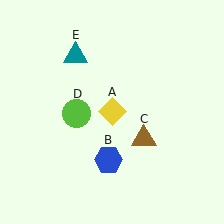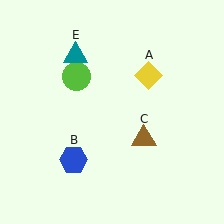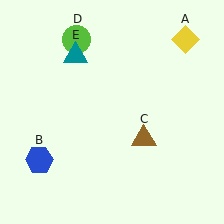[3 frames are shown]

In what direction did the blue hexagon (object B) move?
The blue hexagon (object B) moved left.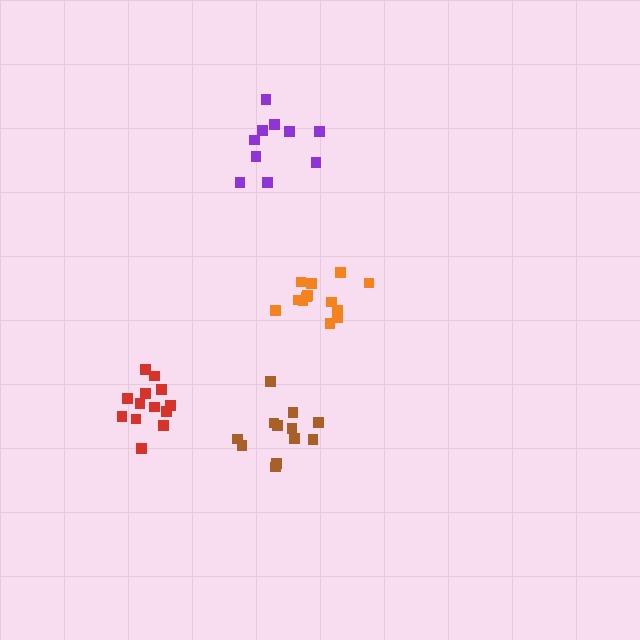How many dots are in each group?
Group 1: 13 dots, Group 2: 12 dots, Group 3: 10 dots, Group 4: 13 dots (48 total).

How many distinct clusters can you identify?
There are 4 distinct clusters.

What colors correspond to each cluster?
The clusters are colored: orange, brown, purple, red.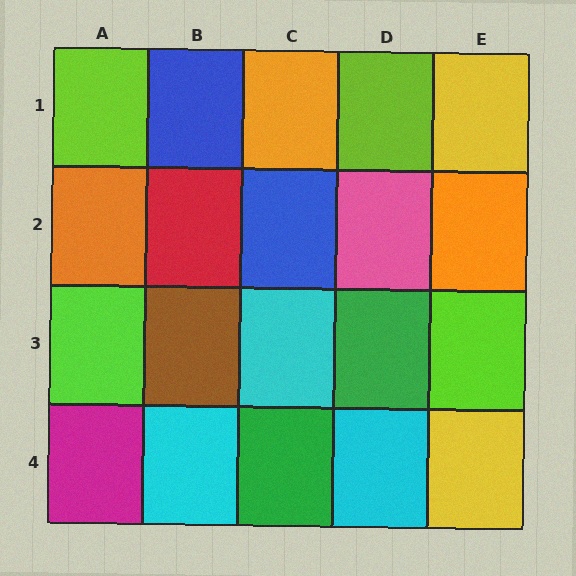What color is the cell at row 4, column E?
Yellow.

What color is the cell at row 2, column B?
Red.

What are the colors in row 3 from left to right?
Lime, brown, cyan, green, lime.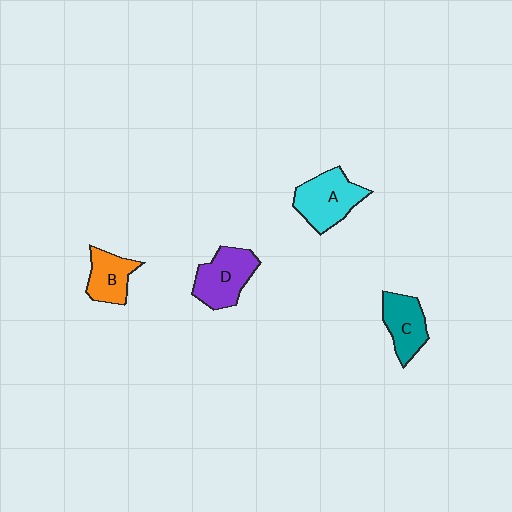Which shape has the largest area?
Shape A (cyan).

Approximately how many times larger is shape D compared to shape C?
Approximately 1.2 times.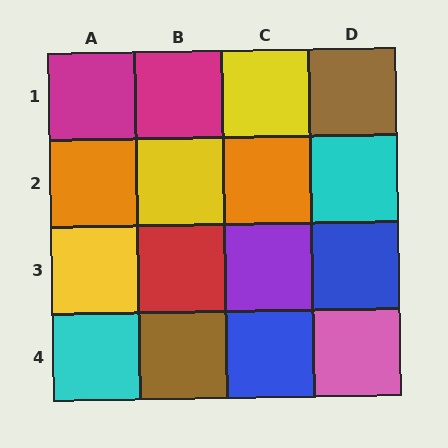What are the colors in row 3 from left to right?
Yellow, red, purple, blue.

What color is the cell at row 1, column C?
Yellow.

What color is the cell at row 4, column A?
Cyan.